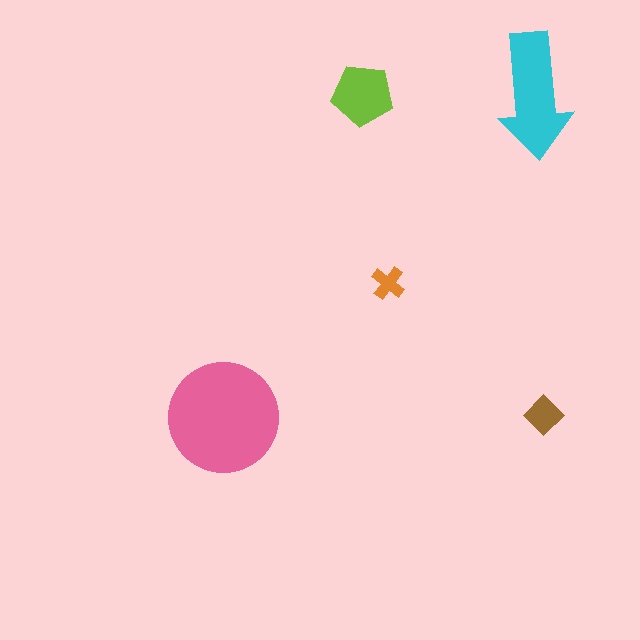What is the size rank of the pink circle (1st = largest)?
1st.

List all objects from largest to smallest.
The pink circle, the cyan arrow, the lime pentagon, the brown diamond, the orange cross.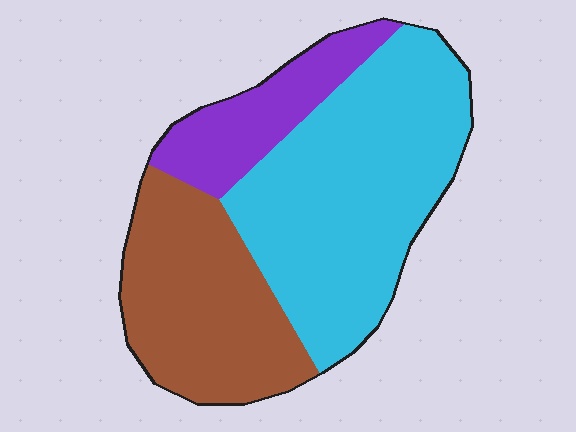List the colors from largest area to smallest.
From largest to smallest: cyan, brown, purple.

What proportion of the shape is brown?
Brown covers roughly 30% of the shape.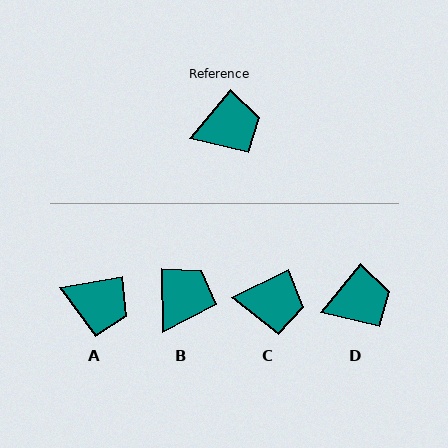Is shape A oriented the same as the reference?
No, it is off by about 41 degrees.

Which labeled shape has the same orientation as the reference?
D.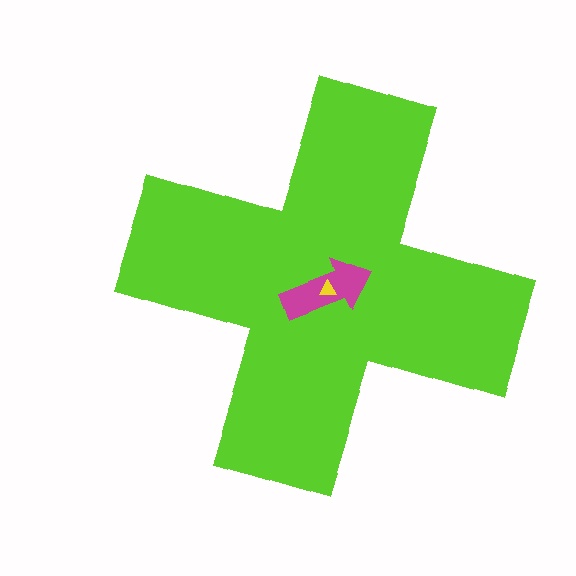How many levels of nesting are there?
3.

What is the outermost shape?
The lime cross.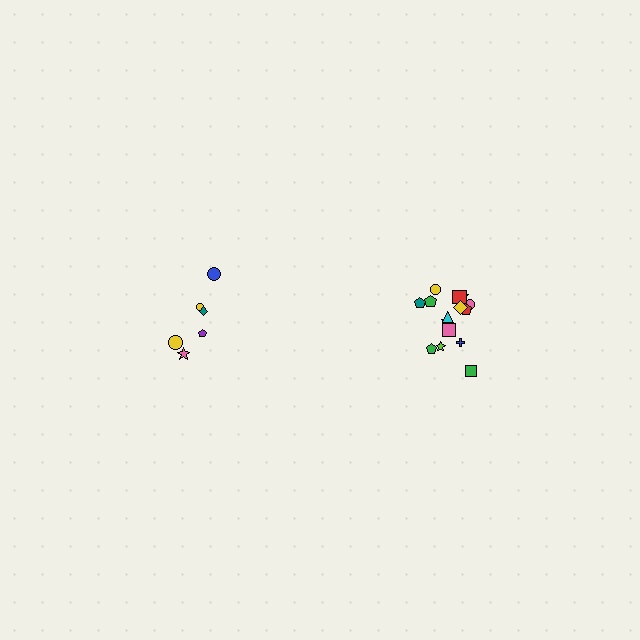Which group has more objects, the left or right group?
The right group.